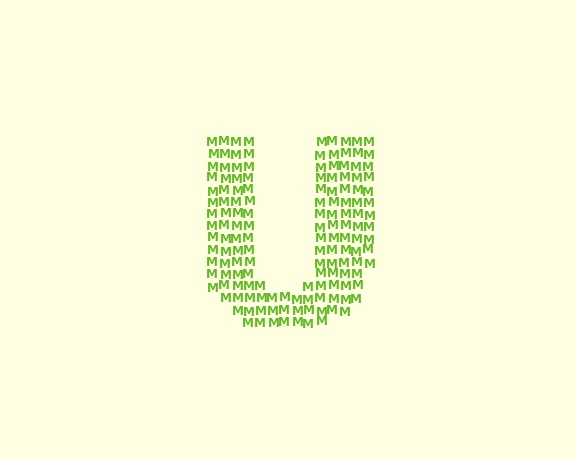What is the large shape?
The large shape is the letter U.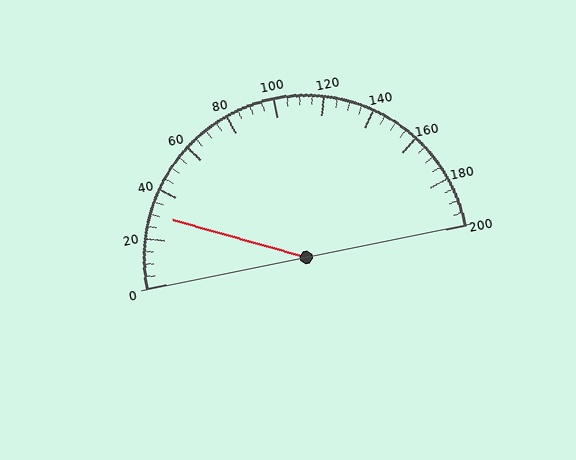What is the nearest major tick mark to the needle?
The nearest major tick mark is 40.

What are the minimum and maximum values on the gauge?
The gauge ranges from 0 to 200.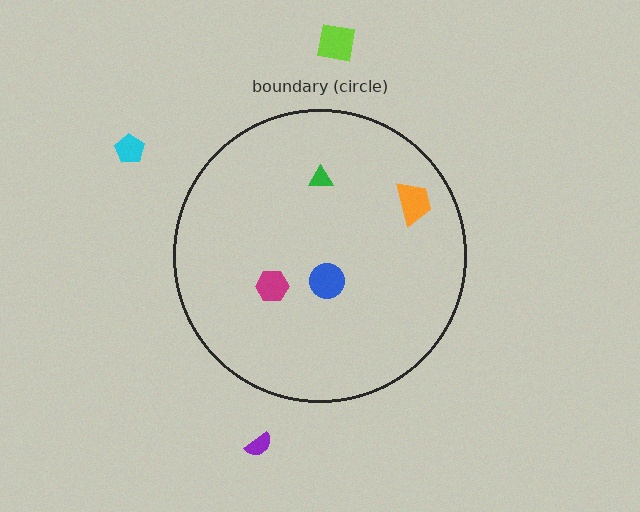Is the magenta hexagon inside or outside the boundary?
Inside.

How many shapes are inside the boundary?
4 inside, 3 outside.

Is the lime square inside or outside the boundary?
Outside.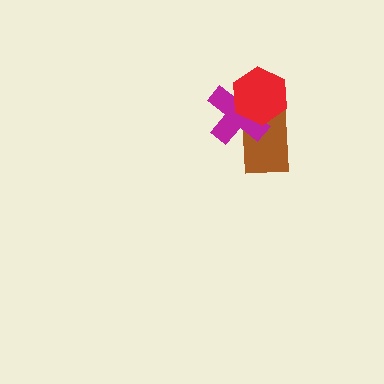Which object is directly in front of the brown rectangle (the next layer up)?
The magenta cross is directly in front of the brown rectangle.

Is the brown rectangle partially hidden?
Yes, it is partially covered by another shape.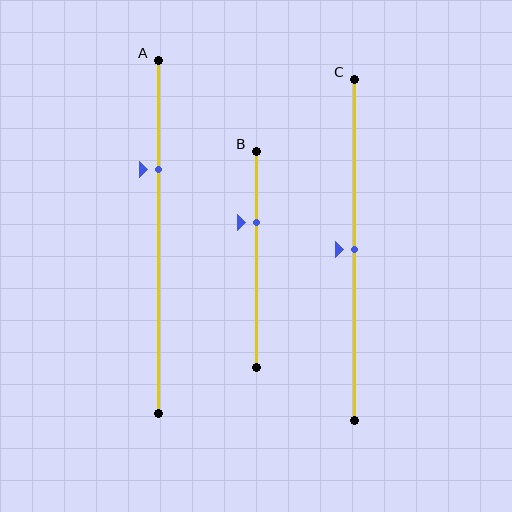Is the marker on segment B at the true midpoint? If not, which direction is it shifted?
No, the marker on segment B is shifted upward by about 17% of the segment length.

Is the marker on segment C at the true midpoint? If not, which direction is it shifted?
Yes, the marker on segment C is at the true midpoint.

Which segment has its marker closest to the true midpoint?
Segment C has its marker closest to the true midpoint.